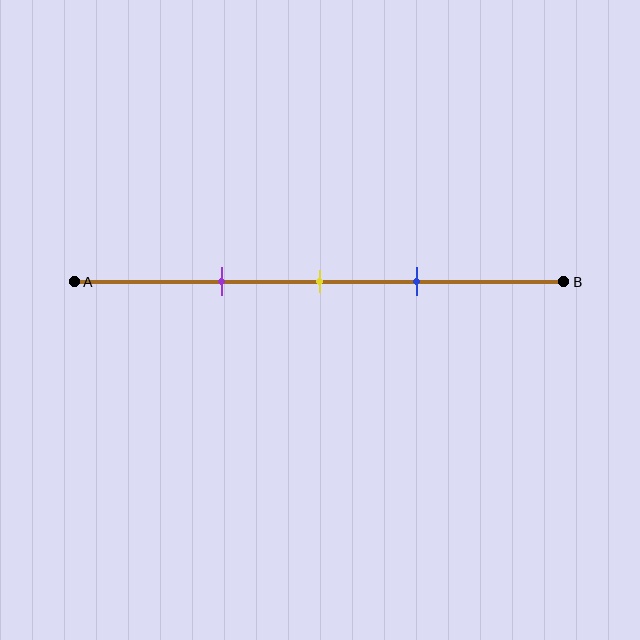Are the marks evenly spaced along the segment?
Yes, the marks are approximately evenly spaced.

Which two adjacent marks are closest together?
The yellow and blue marks are the closest adjacent pair.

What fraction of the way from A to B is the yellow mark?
The yellow mark is approximately 50% (0.5) of the way from A to B.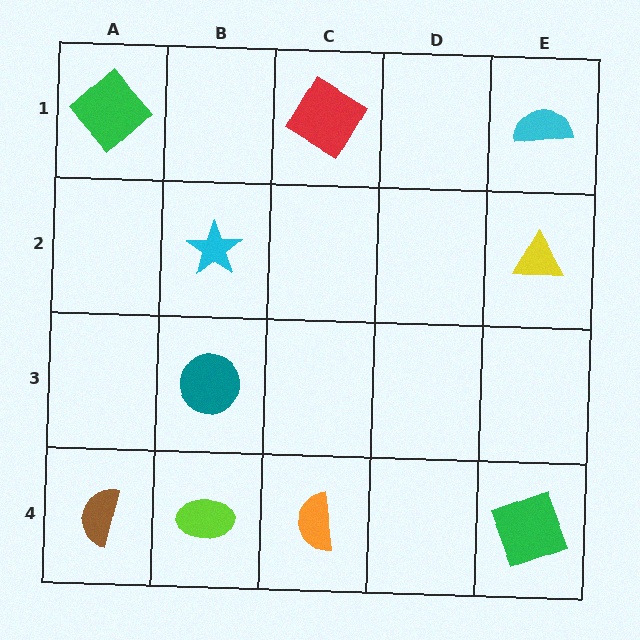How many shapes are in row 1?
3 shapes.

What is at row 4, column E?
A green square.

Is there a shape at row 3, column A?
No, that cell is empty.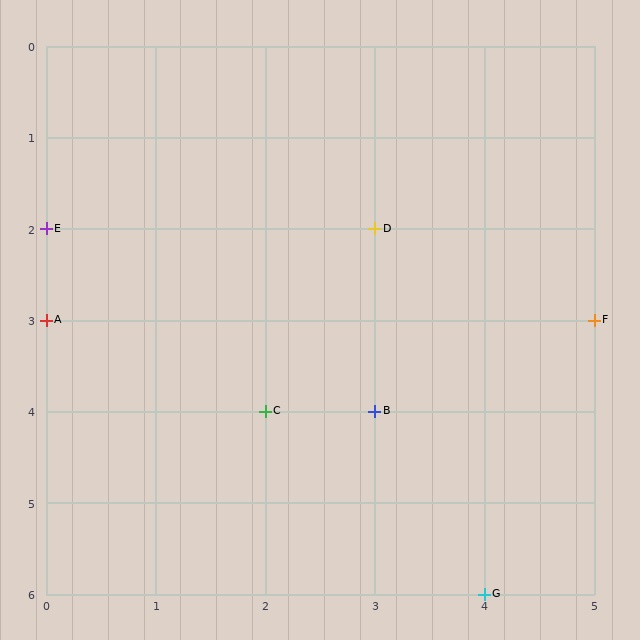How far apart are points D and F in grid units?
Points D and F are 2 columns and 1 row apart (about 2.2 grid units diagonally).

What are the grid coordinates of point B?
Point B is at grid coordinates (3, 4).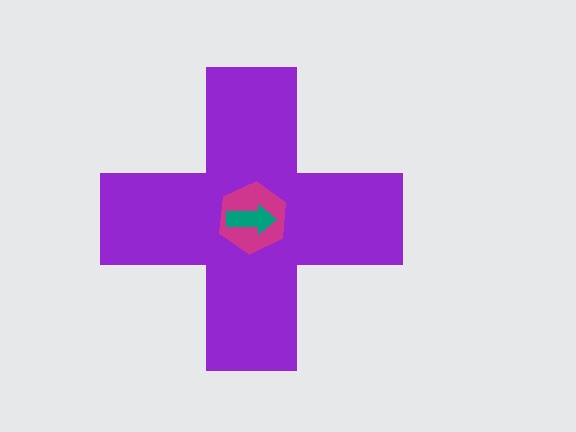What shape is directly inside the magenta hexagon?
The teal arrow.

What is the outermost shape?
The purple cross.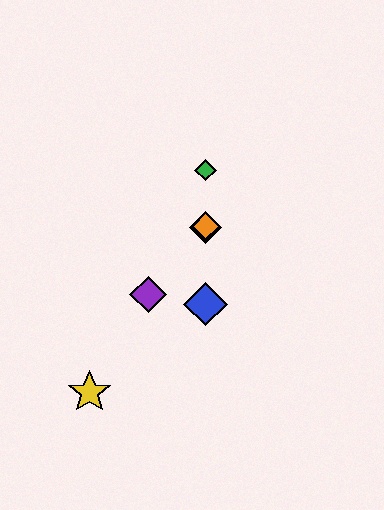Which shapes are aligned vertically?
The red diamond, the blue diamond, the green diamond, the orange diamond are aligned vertically.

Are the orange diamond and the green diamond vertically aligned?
Yes, both are at x≈206.